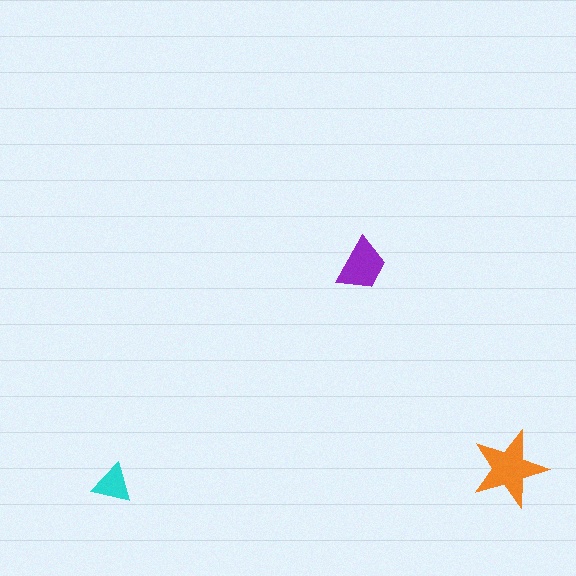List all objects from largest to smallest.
The orange star, the purple trapezoid, the cyan triangle.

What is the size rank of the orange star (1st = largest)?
1st.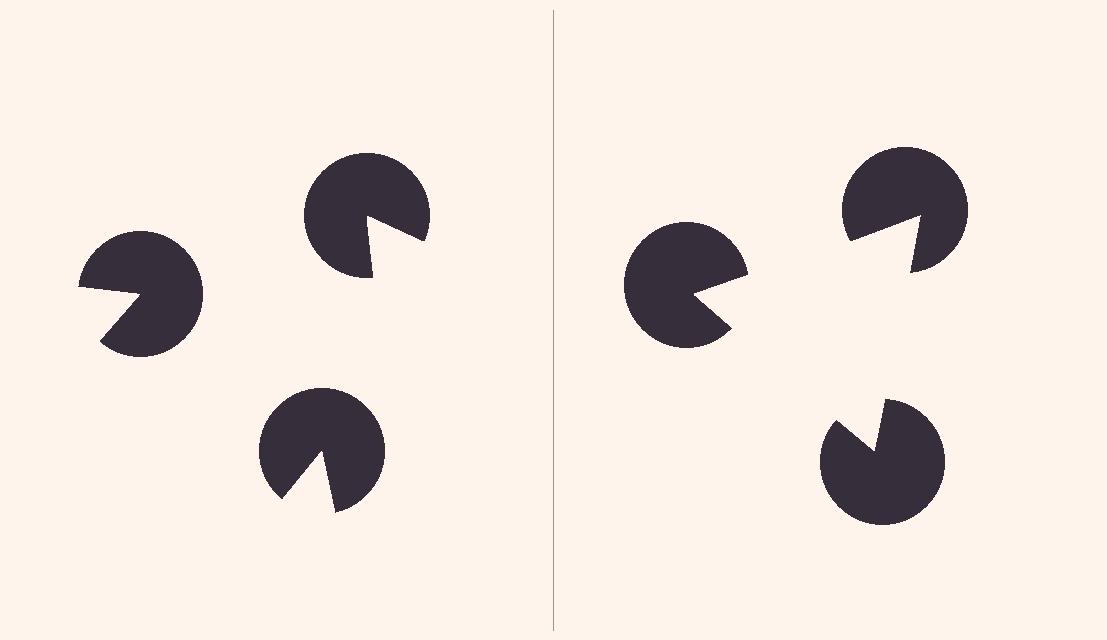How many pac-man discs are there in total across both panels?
6 — 3 on each side.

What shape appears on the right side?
An illusory triangle.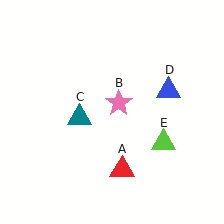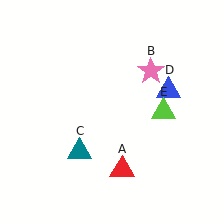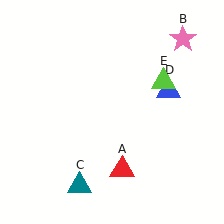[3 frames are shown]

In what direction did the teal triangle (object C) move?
The teal triangle (object C) moved down.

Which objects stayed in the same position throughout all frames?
Red triangle (object A) and blue triangle (object D) remained stationary.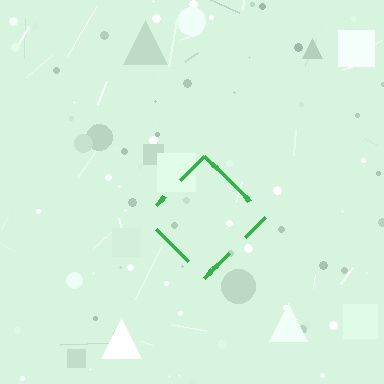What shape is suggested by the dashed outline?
The dashed outline suggests a diamond.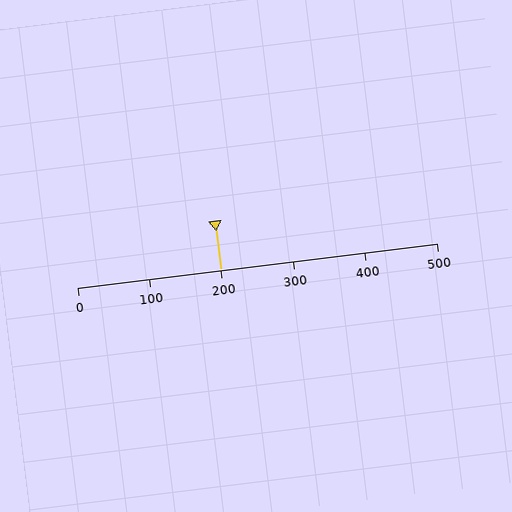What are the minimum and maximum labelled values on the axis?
The axis runs from 0 to 500.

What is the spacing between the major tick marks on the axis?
The major ticks are spaced 100 apart.